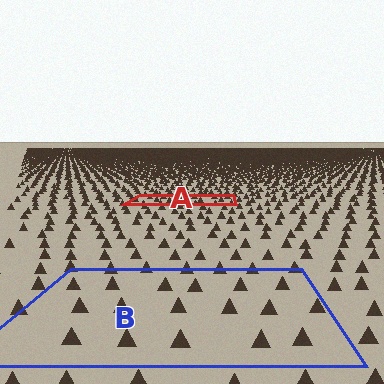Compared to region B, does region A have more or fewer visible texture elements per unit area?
Region A has more texture elements per unit area — they are packed more densely because it is farther away.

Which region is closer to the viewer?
Region B is closer. The texture elements there are larger and more spread out.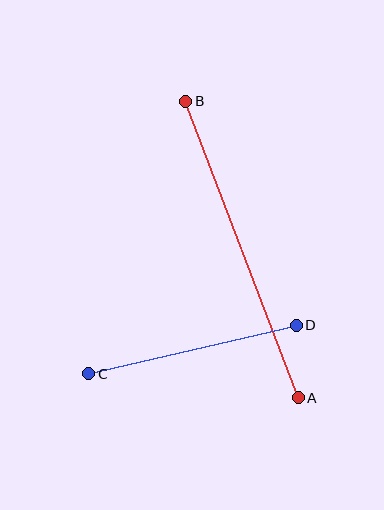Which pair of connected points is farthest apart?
Points A and B are farthest apart.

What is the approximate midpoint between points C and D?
The midpoint is at approximately (193, 350) pixels.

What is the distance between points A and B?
The distance is approximately 317 pixels.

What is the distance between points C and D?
The distance is approximately 213 pixels.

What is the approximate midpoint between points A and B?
The midpoint is at approximately (242, 250) pixels.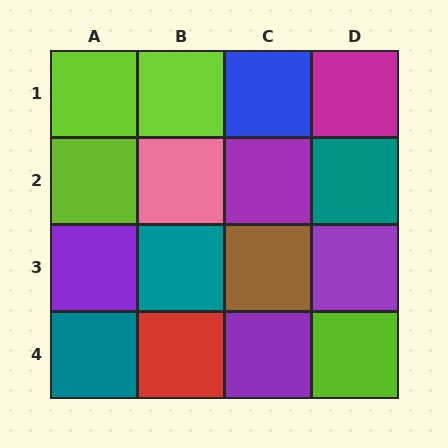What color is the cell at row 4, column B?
Red.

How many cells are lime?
4 cells are lime.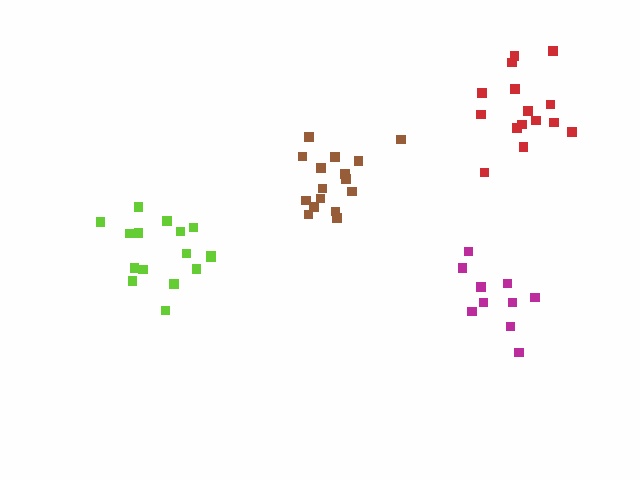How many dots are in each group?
Group 1: 10 dots, Group 2: 15 dots, Group 3: 16 dots, Group 4: 16 dots (57 total).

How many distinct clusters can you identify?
There are 4 distinct clusters.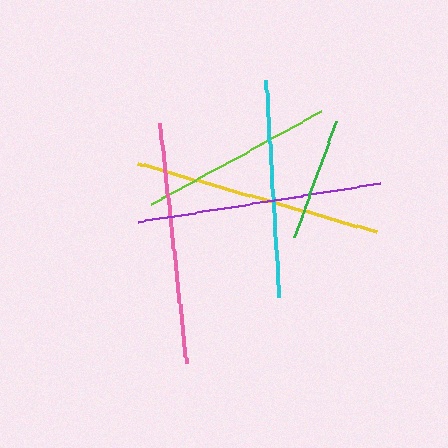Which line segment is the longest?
The yellow line is the longest at approximately 248 pixels.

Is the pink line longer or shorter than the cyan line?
The pink line is longer than the cyan line.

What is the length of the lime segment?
The lime segment is approximately 194 pixels long.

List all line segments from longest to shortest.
From longest to shortest: yellow, purple, pink, cyan, lime, green.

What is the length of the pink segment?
The pink segment is approximately 240 pixels long.